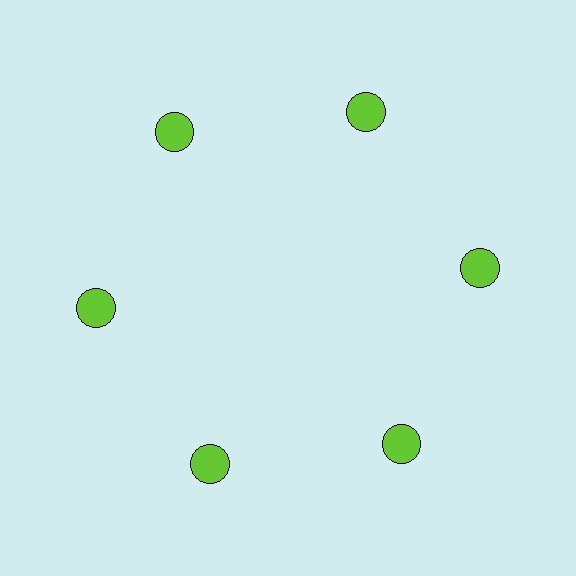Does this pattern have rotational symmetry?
Yes, this pattern has 6-fold rotational symmetry. It looks the same after rotating 60 degrees around the center.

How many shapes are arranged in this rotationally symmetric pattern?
There are 6 shapes, arranged in 6 groups of 1.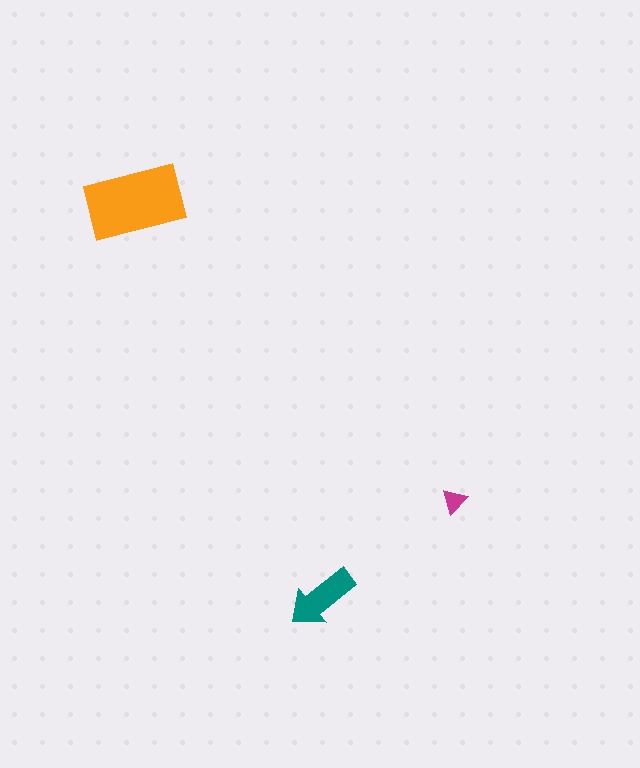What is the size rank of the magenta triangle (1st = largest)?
3rd.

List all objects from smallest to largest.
The magenta triangle, the teal arrow, the orange rectangle.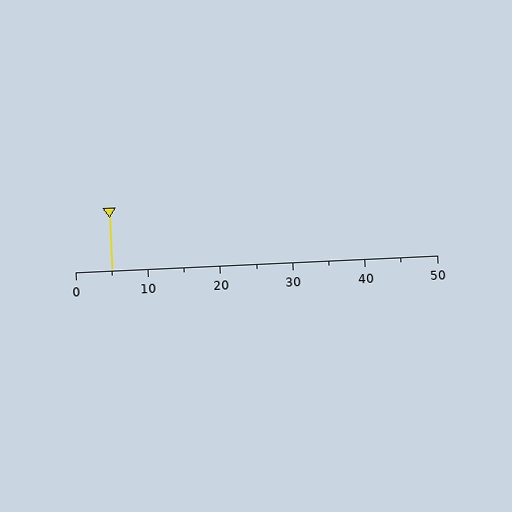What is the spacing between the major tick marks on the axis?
The major ticks are spaced 10 apart.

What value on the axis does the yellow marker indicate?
The marker indicates approximately 5.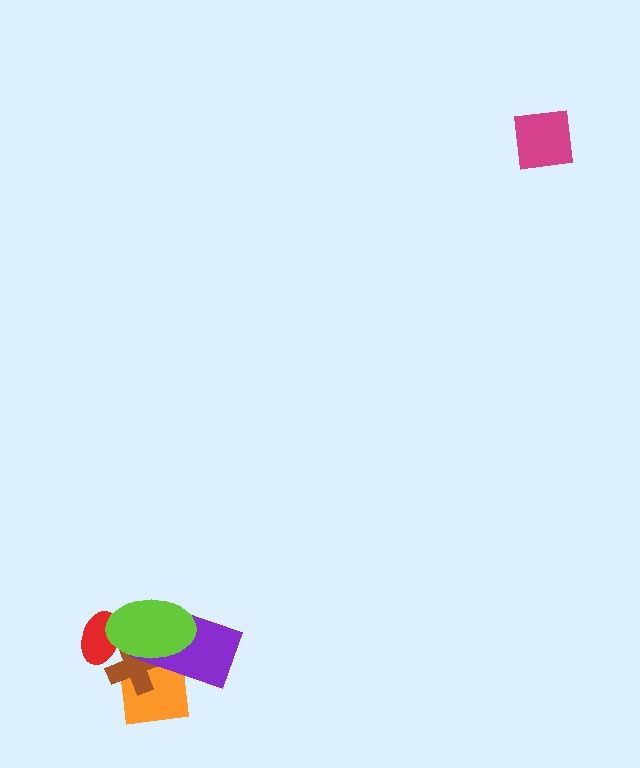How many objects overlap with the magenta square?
0 objects overlap with the magenta square.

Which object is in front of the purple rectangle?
The lime ellipse is in front of the purple rectangle.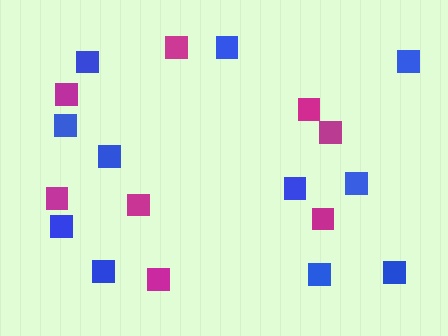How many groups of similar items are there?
There are 2 groups: one group of magenta squares (8) and one group of blue squares (11).